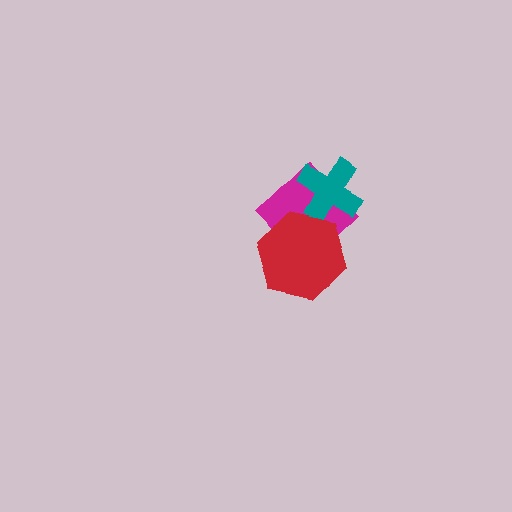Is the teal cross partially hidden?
Yes, it is partially covered by another shape.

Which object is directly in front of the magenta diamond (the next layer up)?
The teal cross is directly in front of the magenta diamond.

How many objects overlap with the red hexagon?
2 objects overlap with the red hexagon.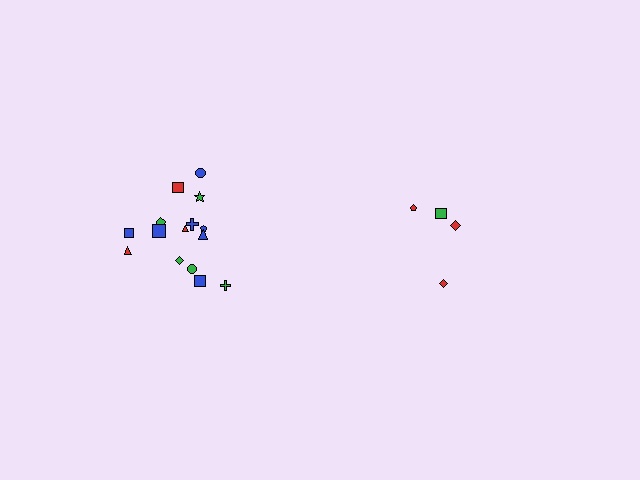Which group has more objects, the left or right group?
The left group.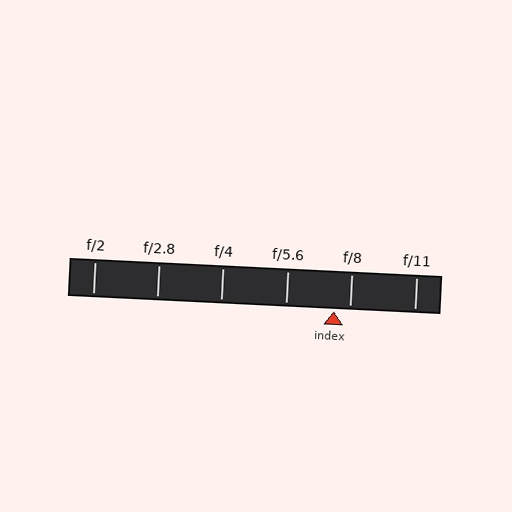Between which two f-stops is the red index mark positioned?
The index mark is between f/5.6 and f/8.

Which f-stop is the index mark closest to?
The index mark is closest to f/8.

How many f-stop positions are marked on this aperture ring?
There are 6 f-stop positions marked.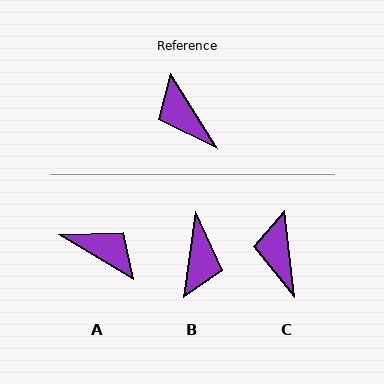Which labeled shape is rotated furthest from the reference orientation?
A, about 153 degrees away.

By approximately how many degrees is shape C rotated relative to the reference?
Approximately 25 degrees clockwise.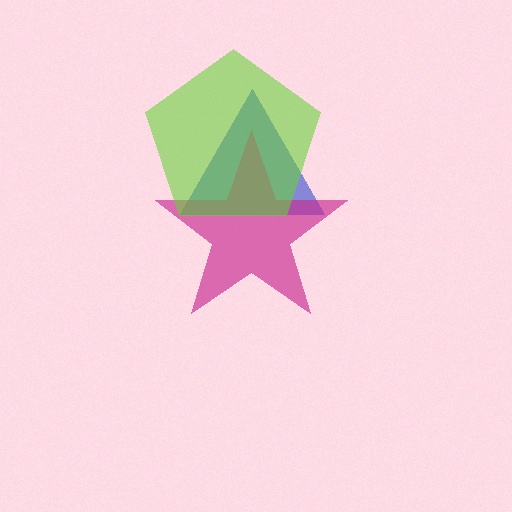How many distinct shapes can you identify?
There are 3 distinct shapes: a blue triangle, a magenta star, a lime pentagon.